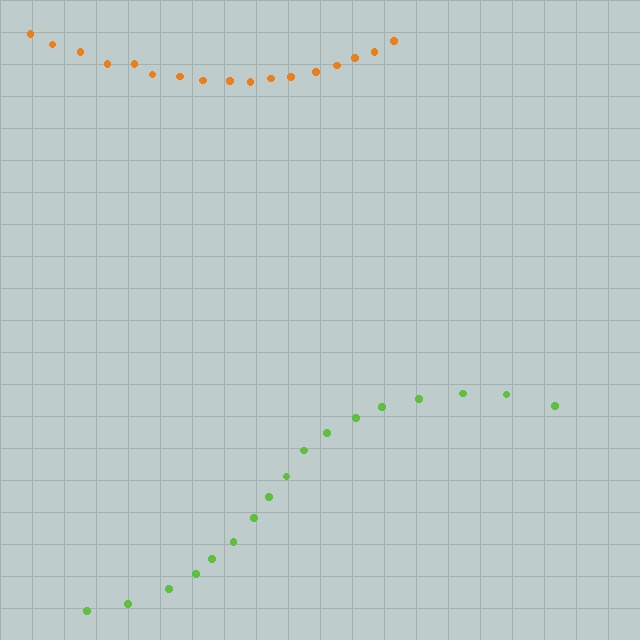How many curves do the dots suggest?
There are 2 distinct paths.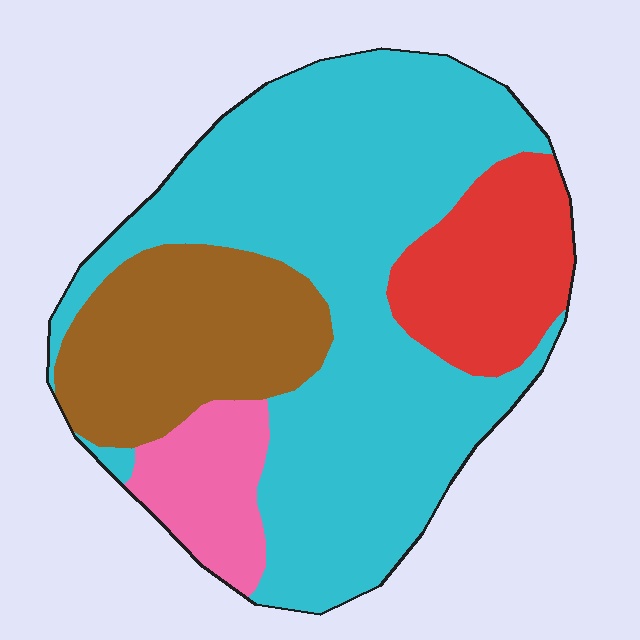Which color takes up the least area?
Pink, at roughly 10%.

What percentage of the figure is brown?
Brown covers roughly 20% of the figure.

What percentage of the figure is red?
Red covers roughly 15% of the figure.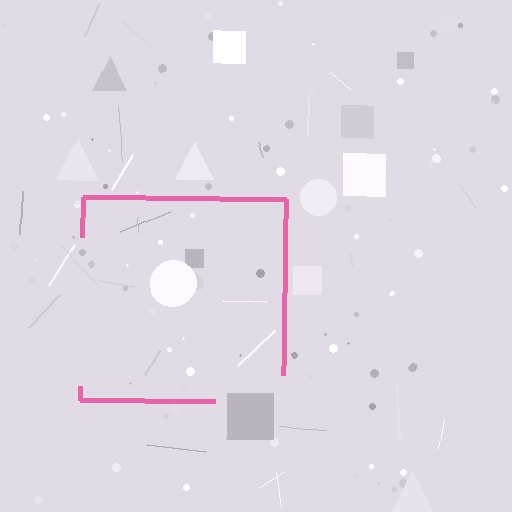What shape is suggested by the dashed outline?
The dashed outline suggests a square.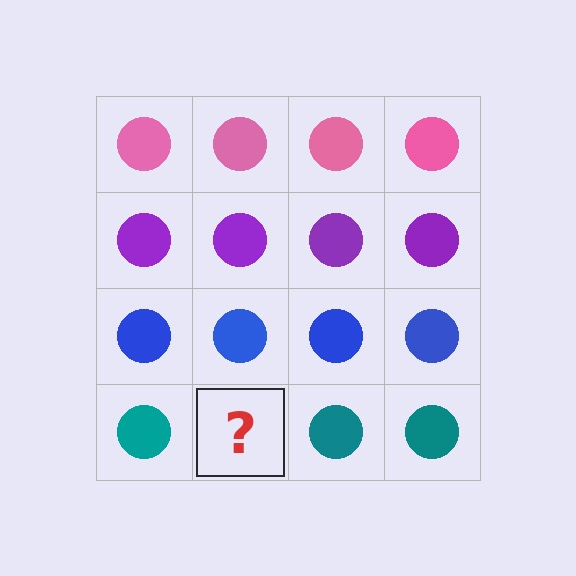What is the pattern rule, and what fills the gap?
The rule is that each row has a consistent color. The gap should be filled with a teal circle.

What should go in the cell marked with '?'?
The missing cell should contain a teal circle.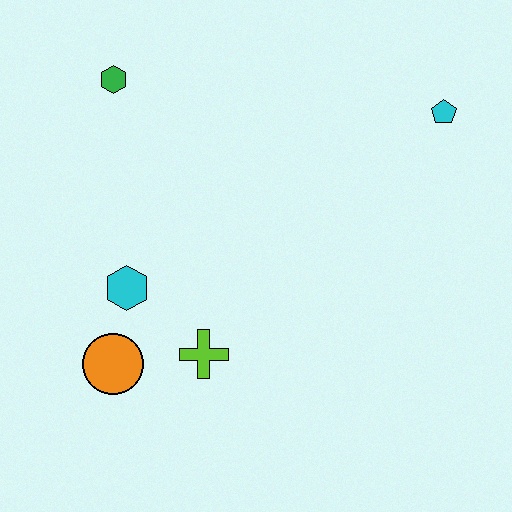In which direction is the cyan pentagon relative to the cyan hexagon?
The cyan pentagon is to the right of the cyan hexagon.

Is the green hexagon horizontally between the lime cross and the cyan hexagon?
No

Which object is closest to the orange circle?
The cyan hexagon is closest to the orange circle.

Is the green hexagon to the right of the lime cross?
No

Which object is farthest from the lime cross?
The cyan pentagon is farthest from the lime cross.